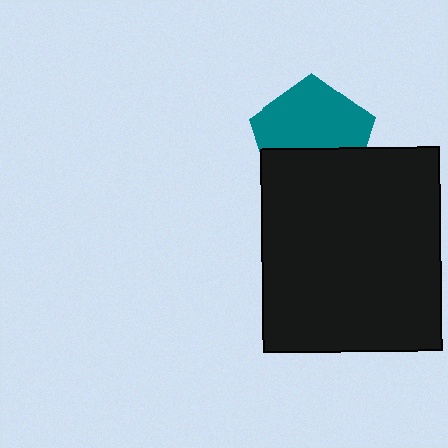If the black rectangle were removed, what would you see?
You would see the complete teal pentagon.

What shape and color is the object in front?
The object in front is a black rectangle.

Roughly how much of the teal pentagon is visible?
About half of it is visible (roughly 61%).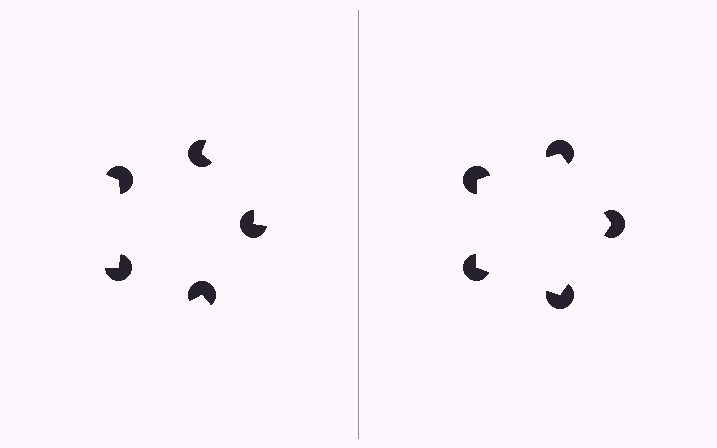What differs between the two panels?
The pac-man discs are positioned identically on both sides; only the wedge orientations differ. On the right they align to a pentagon; on the left they are misaligned.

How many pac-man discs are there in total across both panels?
10 — 5 on each side.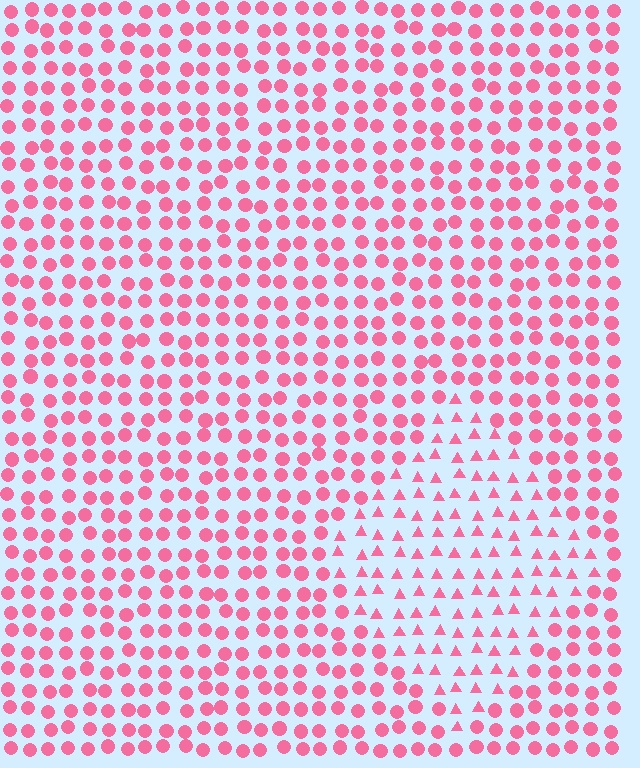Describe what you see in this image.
The image is filled with small pink elements arranged in a uniform grid. A diamond-shaped region contains triangles, while the surrounding area contains circles. The boundary is defined purely by the change in element shape.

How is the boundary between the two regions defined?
The boundary is defined by a change in element shape: triangles inside vs. circles outside. All elements share the same color and spacing.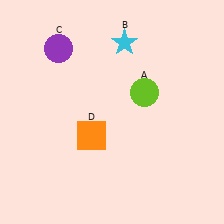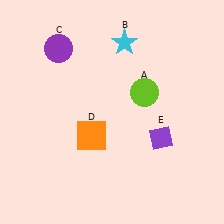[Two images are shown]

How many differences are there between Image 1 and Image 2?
There is 1 difference between the two images.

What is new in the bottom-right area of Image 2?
A purple diamond (E) was added in the bottom-right area of Image 2.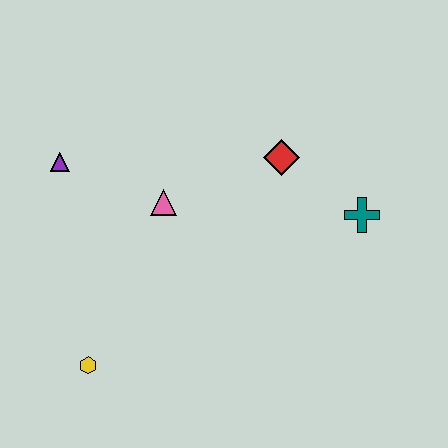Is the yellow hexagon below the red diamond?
Yes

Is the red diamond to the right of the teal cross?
No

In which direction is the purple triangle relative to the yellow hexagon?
The purple triangle is above the yellow hexagon.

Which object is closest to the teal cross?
The red diamond is closest to the teal cross.